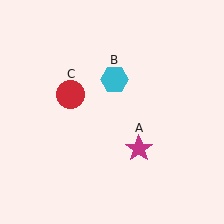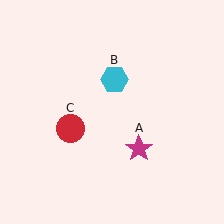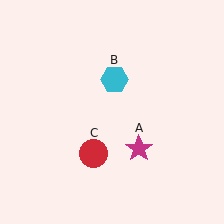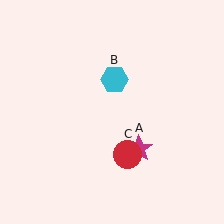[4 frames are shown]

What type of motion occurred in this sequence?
The red circle (object C) rotated counterclockwise around the center of the scene.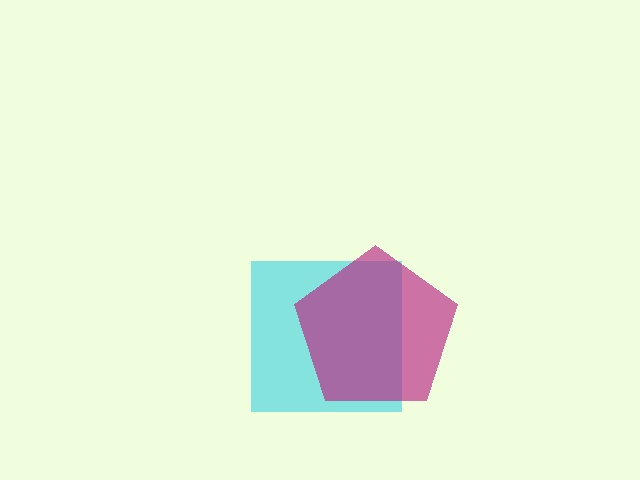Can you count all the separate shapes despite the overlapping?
Yes, there are 2 separate shapes.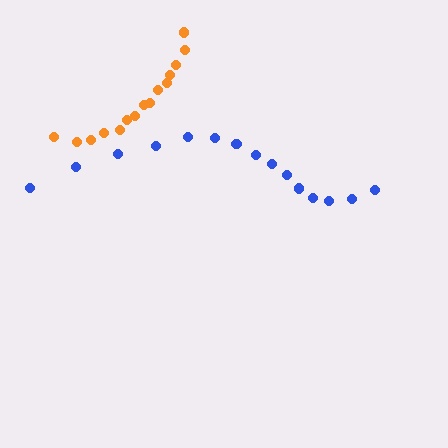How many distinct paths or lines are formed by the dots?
There are 2 distinct paths.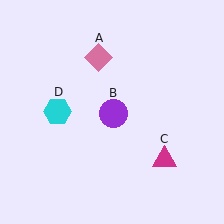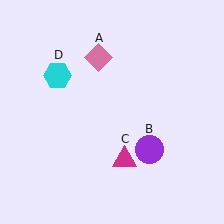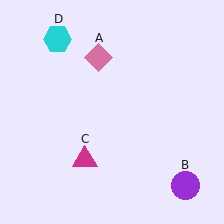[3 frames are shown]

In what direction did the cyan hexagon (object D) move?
The cyan hexagon (object D) moved up.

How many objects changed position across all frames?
3 objects changed position: purple circle (object B), magenta triangle (object C), cyan hexagon (object D).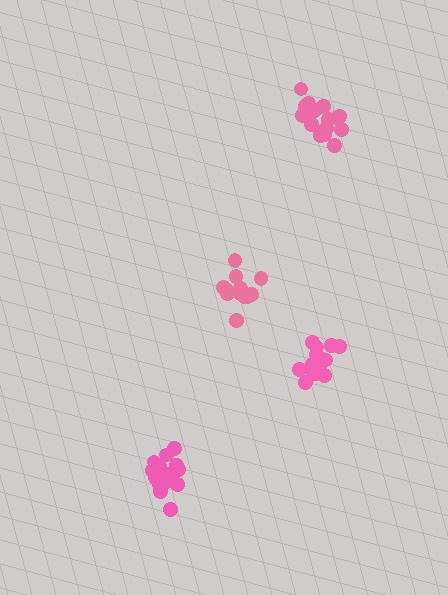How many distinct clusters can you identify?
There are 4 distinct clusters.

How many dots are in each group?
Group 1: 15 dots, Group 2: 15 dots, Group 3: 16 dots, Group 4: 16 dots (62 total).